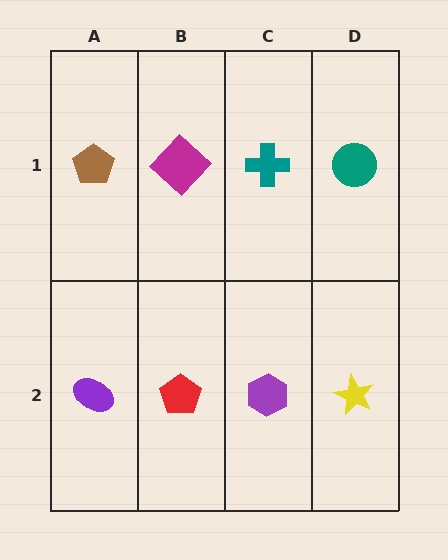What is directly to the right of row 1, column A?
A magenta diamond.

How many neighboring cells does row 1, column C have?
3.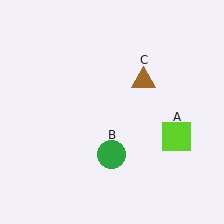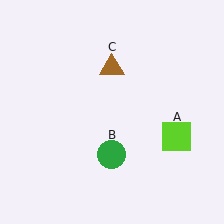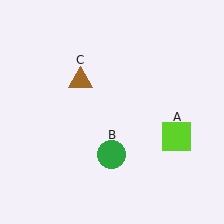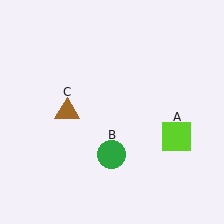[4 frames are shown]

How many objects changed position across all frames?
1 object changed position: brown triangle (object C).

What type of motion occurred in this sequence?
The brown triangle (object C) rotated counterclockwise around the center of the scene.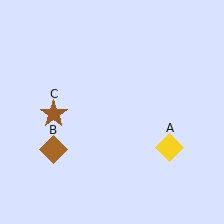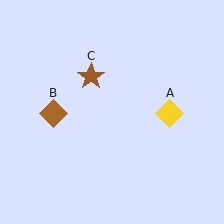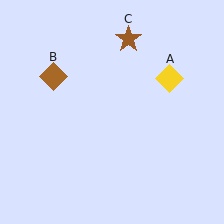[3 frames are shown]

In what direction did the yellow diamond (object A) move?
The yellow diamond (object A) moved up.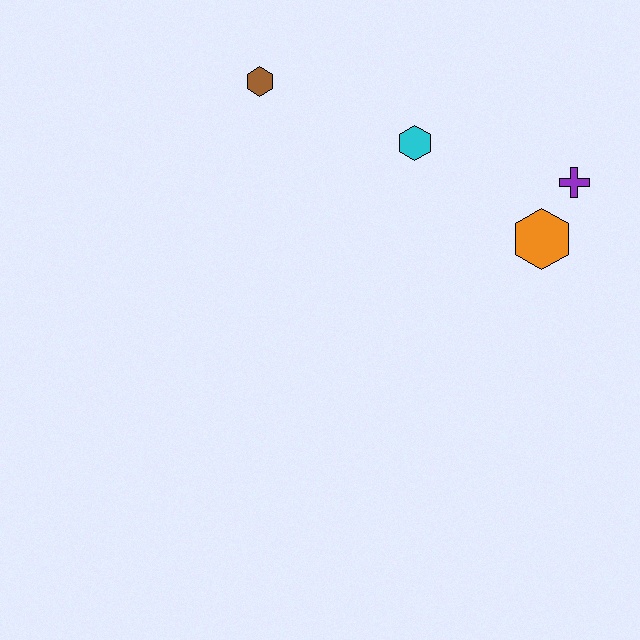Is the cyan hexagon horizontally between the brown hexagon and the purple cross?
Yes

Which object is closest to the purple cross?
The orange hexagon is closest to the purple cross.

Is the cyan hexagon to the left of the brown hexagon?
No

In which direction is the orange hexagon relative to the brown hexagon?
The orange hexagon is to the right of the brown hexagon.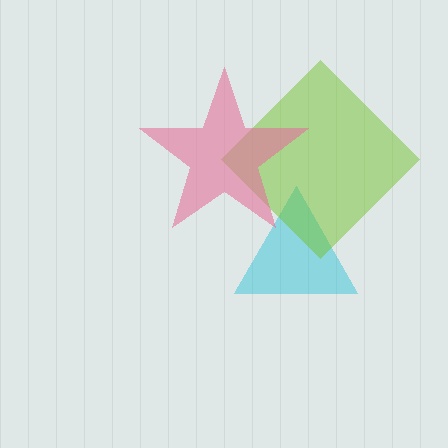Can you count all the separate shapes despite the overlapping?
Yes, there are 3 separate shapes.